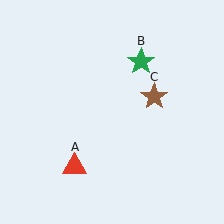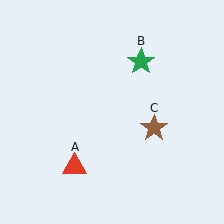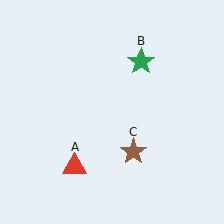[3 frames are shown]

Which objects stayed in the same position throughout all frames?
Red triangle (object A) and green star (object B) remained stationary.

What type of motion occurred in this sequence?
The brown star (object C) rotated clockwise around the center of the scene.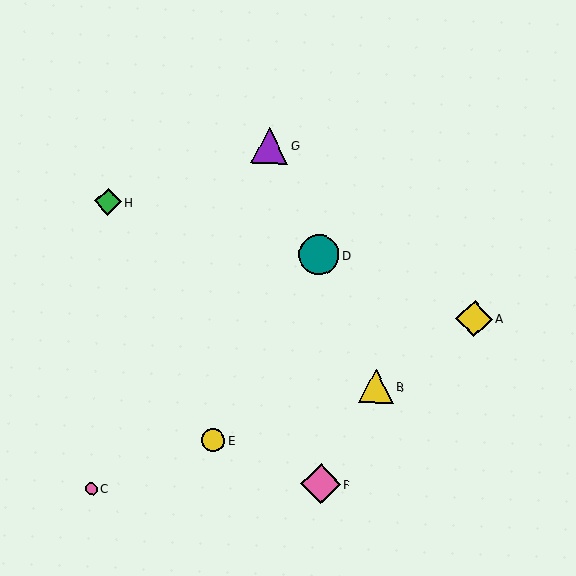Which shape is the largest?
The teal circle (labeled D) is the largest.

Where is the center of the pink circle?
The center of the pink circle is at (91, 489).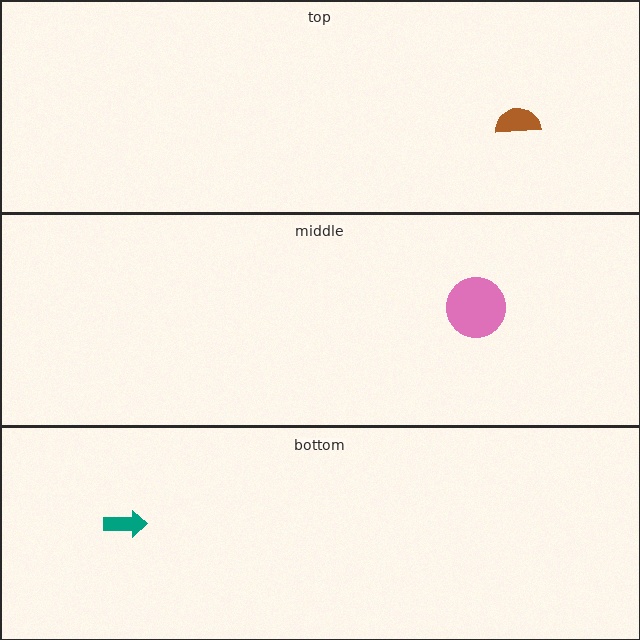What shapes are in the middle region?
The pink circle.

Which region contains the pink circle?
The middle region.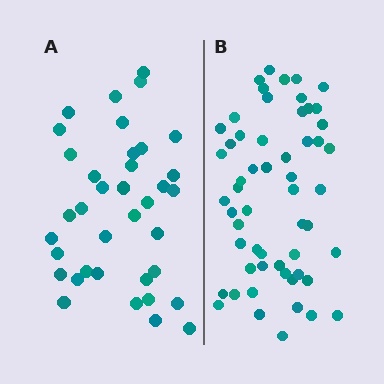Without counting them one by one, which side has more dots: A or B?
Region B (the right region) has more dots.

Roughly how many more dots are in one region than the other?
Region B has approximately 20 more dots than region A.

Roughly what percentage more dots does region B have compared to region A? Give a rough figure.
About 50% more.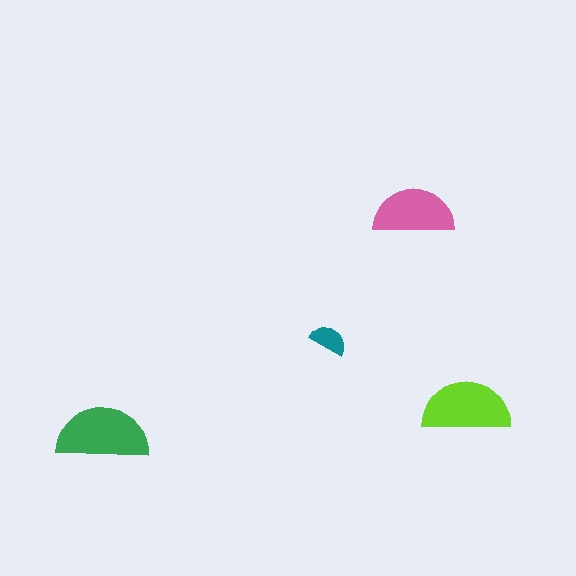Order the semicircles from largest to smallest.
the green one, the lime one, the pink one, the teal one.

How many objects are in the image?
There are 4 objects in the image.